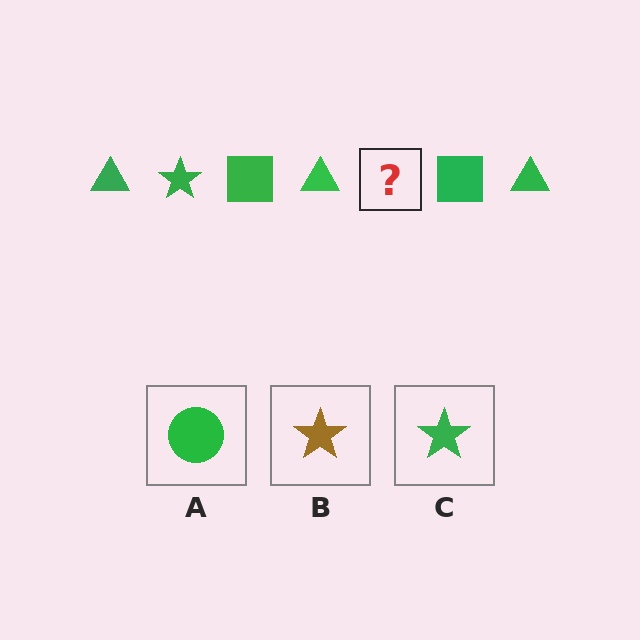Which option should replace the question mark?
Option C.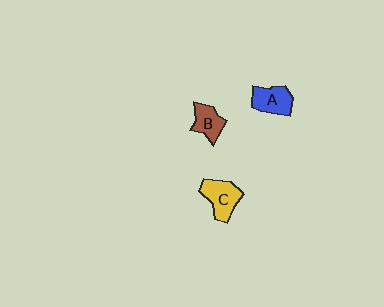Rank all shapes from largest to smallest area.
From largest to smallest: C (yellow), A (blue), B (brown).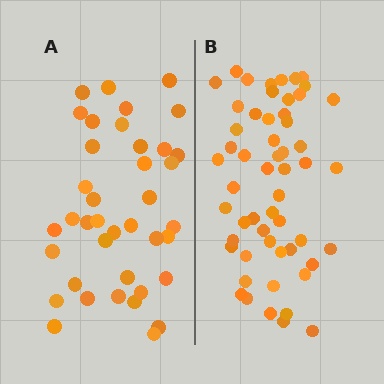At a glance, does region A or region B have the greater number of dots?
Region B (the right region) has more dots.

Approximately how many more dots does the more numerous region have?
Region B has approximately 15 more dots than region A.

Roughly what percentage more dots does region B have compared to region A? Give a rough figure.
About 40% more.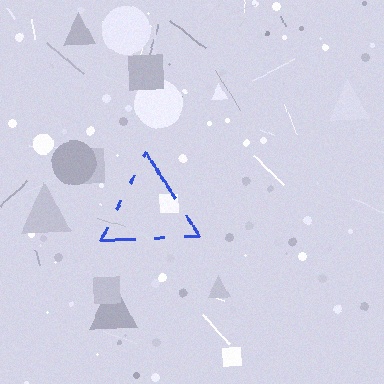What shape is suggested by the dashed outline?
The dashed outline suggests a triangle.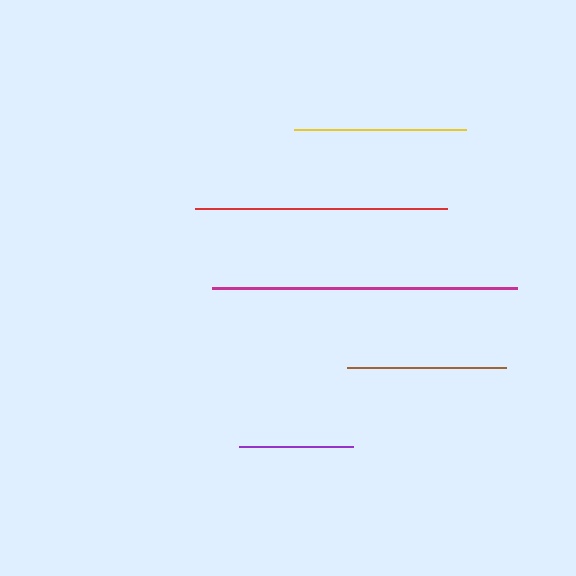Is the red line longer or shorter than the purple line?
The red line is longer than the purple line.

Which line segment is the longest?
The magenta line is the longest at approximately 305 pixels.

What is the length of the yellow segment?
The yellow segment is approximately 173 pixels long.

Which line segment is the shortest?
The purple line is the shortest at approximately 114 pixels.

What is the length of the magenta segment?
The magenta segment is approximately 305 pixels long.